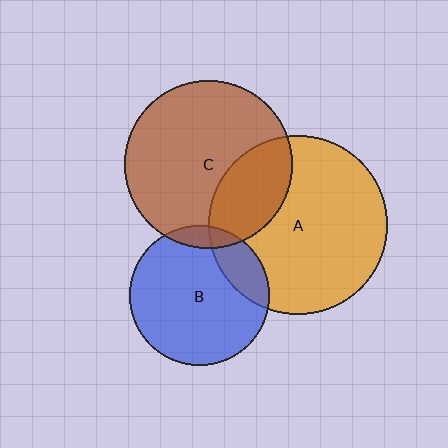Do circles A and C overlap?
Yes.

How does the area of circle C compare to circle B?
Approximately 1.4 times.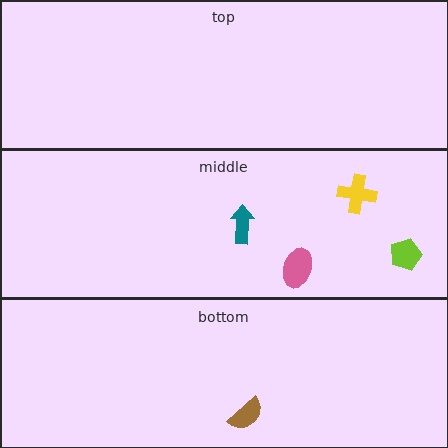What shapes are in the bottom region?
The brown semicircle.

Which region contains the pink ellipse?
The middle region.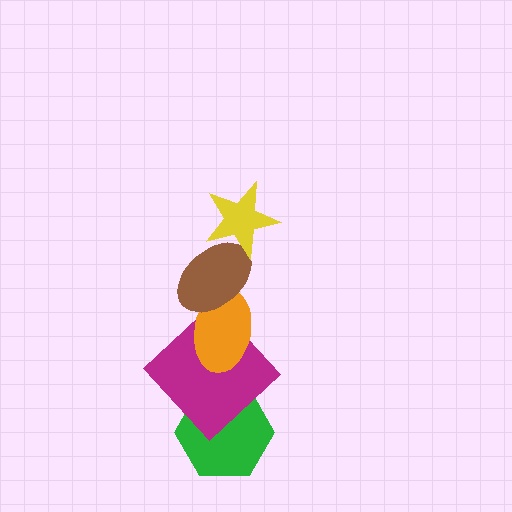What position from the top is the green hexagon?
The green hexagon is 5th from the top.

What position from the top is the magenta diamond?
The magenta diamond is 4th from the top.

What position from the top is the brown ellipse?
The brown ellipse is 2nd from the top.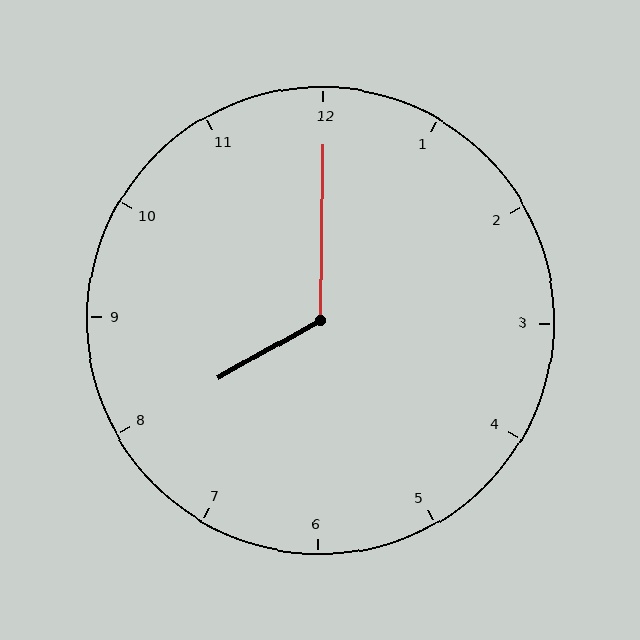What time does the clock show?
8:00.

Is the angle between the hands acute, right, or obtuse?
It is obtuse.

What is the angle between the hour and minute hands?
Approximately 120 degrees.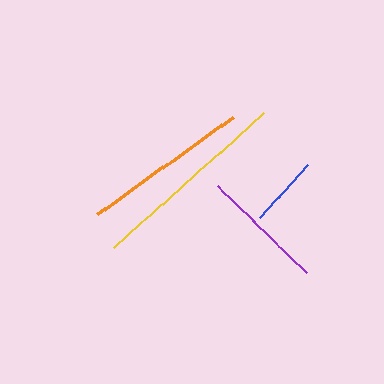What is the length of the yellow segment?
The yellow segment is approximately 202 pixels long.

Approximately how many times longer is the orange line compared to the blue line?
The orange line is approximately 2.3 times the length of the blue line.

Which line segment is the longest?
The yellow line is the longest at approximately 202 pixels.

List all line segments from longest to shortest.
From longest to shortest: yellow, orange, purple, blue.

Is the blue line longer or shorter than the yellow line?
The yellow line is longer than the blue line.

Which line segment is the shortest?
The blue line is the shortest at approximately 73 pixels.